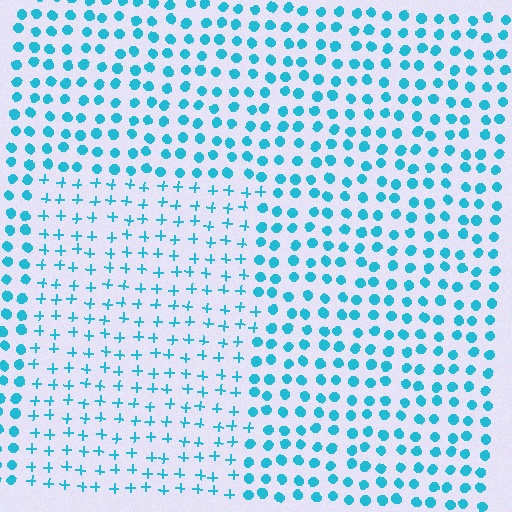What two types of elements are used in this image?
The image uses plus signs inside the rectangle region and circles outside it.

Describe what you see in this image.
The image is filled with small cyan elements arranged in a uniform grid. A rectangle-shaped region contains plus signs, while the surrounding area contains circles. The boundary is defined purely by the change in element shape.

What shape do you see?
I see a rectangle.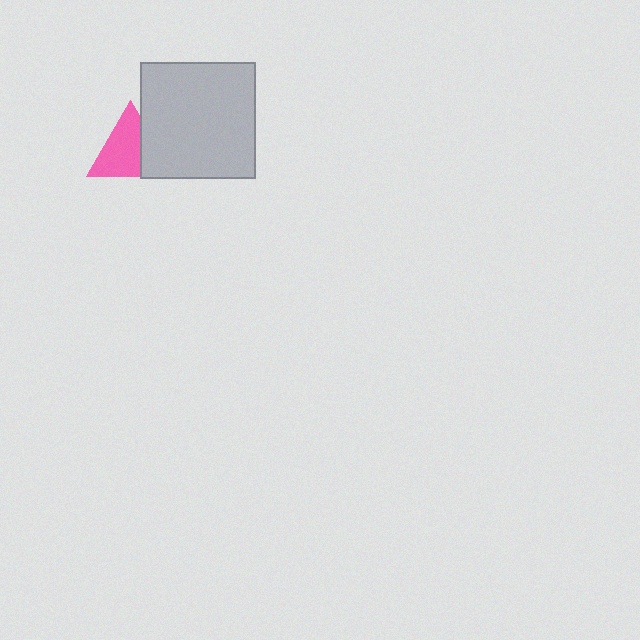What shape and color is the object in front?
The object in front is a light gray square.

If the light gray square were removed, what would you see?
You would see the complete pink triangle.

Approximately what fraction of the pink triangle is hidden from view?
Roughly 33% of the pink triangle is hidden behind the light gray square.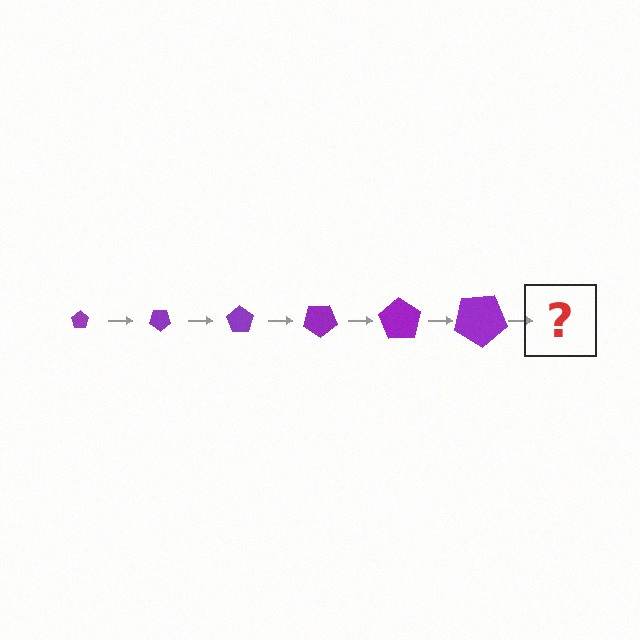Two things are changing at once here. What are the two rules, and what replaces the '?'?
The two rules are that the pentagon grows larger each step and it rotates 35 degrees each step. The '?' should be a pentagon, larger than the previous one and rotated 210 degrees from the start.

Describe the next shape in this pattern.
It should be a pentagon, larger than the previous one and rotated 210 degrees from the start.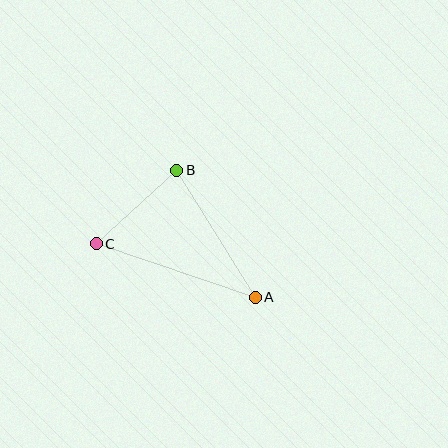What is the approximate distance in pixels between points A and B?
The distance between A and B is approximately 149 pixels.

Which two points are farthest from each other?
Points A and C are farthest from each other.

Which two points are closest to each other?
Points B and C are closest to each other.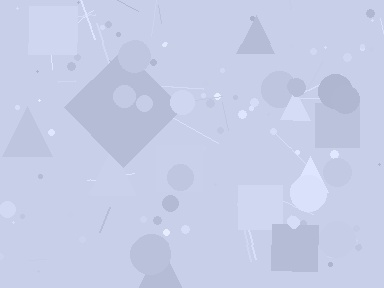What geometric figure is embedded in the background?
A diamond is embedded in the background.